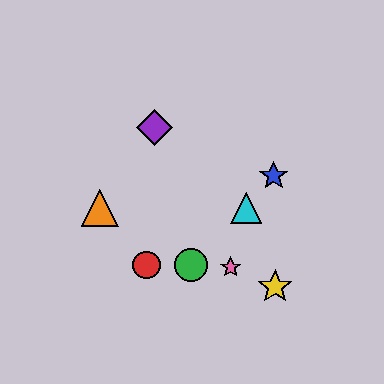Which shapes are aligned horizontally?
The orange triangle, the cyan triangle are aligned horizontally.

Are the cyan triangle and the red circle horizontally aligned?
No, the cyan triangle is at y≈208 and the red circle is at y≈265.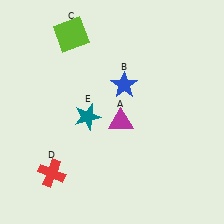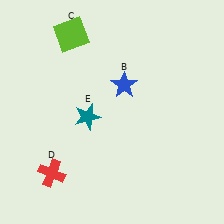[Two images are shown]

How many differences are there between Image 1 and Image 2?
There is 1 difference between the two images.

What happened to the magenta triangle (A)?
The magenta triangle (A) was removed in Image 2. It was in the bottom-right area of Image 1.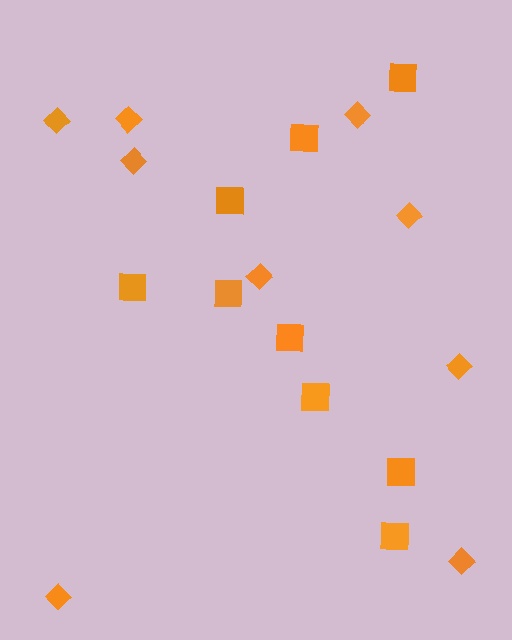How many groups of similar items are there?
There are 2 groups: one group of diamonds (9) and one group of squares (9).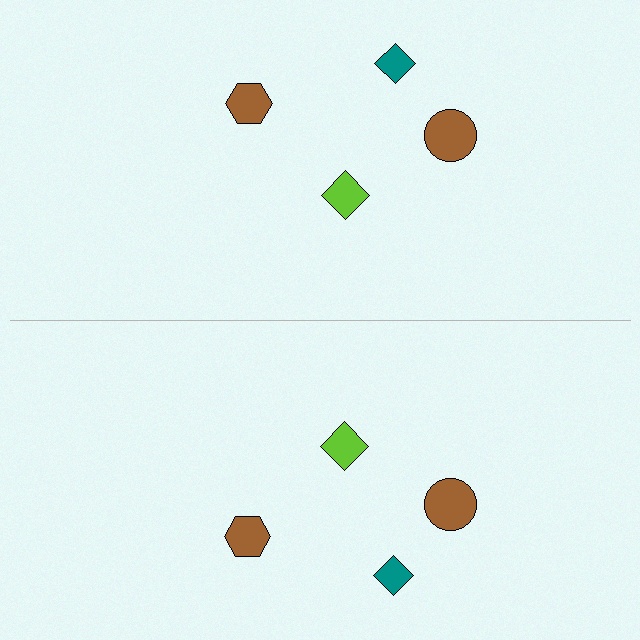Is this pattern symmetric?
Yes, this pattern has bilateral (reflection) symmetry.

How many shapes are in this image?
There are 8 shapes in this image.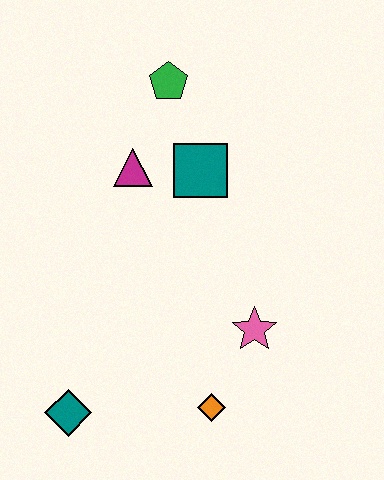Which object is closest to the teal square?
The magenta triangle is closest to the teal square.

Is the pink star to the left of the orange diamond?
No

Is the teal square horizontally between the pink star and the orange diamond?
No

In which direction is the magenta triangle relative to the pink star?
The magenta triangle is above the pink star.